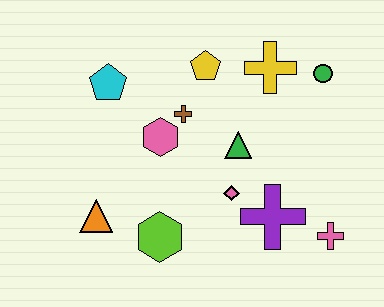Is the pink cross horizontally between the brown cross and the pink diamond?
No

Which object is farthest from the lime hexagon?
The green circle is farthest from the lime hexagon.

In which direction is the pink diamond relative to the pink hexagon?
The pink diamond is to the right of the pink hexagon.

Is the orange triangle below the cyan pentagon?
Yes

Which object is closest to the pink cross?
The purple cross is closest to the pink cross.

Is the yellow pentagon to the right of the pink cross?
No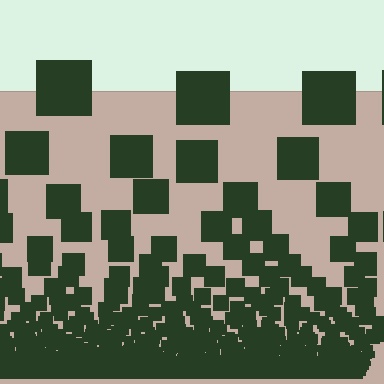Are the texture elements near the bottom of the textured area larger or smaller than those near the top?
Smaller. The gradient is inverted — elements near the bottom are smaller and denser.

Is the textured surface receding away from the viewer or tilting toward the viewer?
The surface appears to tilt toward the viewer. Texture elements get larger and sparser toward the top.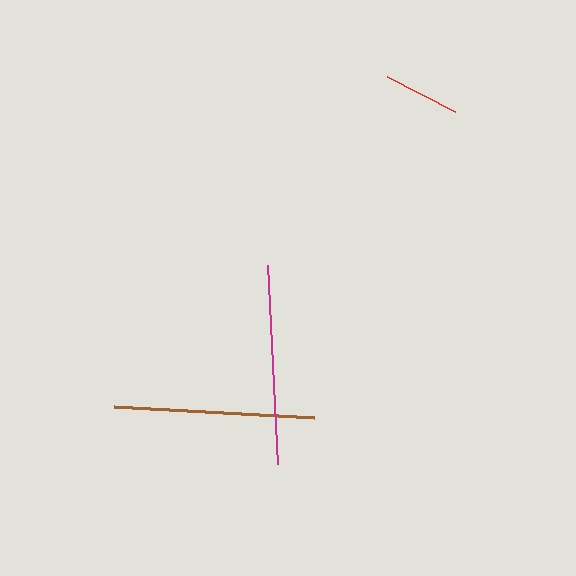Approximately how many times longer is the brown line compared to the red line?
The brown line is approximately 2.6 times the length of the red line.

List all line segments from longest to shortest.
From longest to shortest: brown, magenta, red.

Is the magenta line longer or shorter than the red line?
The magenta line is longer than the red line.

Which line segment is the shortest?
The red line is the shortest at approximately 77 pixels.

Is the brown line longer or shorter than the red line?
The brown line is longer than the red line.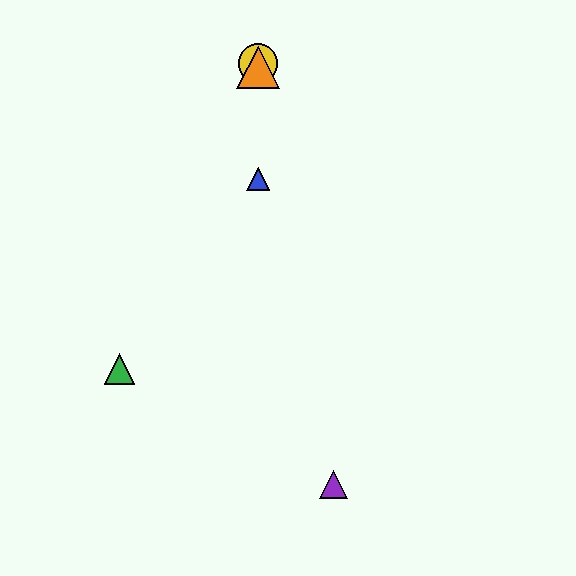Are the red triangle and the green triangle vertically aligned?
No, the red triangle is at x≈258 and the green triangle is at x≈119.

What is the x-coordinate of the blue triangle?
The blue triangle is at x≈258.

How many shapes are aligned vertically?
4 shapes (the red triangle, the blue triangle, the yellow circle, the orange triangle) are aligned vertically.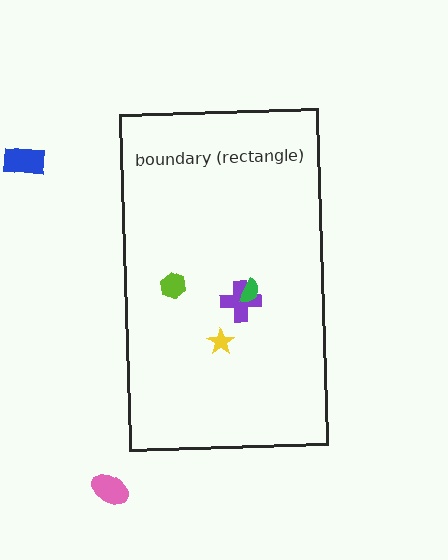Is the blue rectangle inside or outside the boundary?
Outside.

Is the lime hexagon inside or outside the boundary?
Inside.